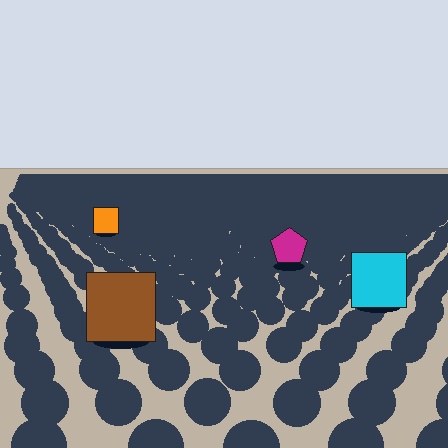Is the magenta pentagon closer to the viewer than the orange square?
Yes. The magenta pentagon is closer — you can tell from the texture gradient: the ground texture is coarser near it.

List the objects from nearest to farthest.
From nearest to farthest: the brown square, the cyan square, the magenta pentagon, the orange square.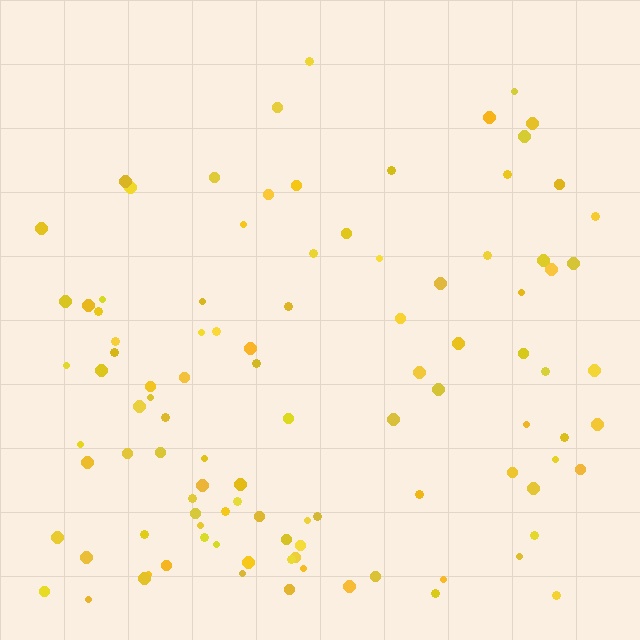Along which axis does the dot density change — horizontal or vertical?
Vertical.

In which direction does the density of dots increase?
From top to bottom, with the bottom side densest.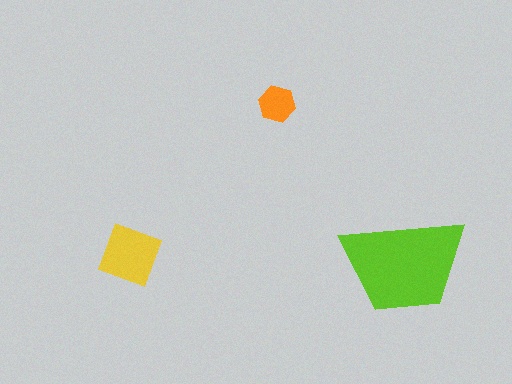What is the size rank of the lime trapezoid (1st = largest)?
1st.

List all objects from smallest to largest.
The orange hexagon, the yellow square, the lime trapezoid.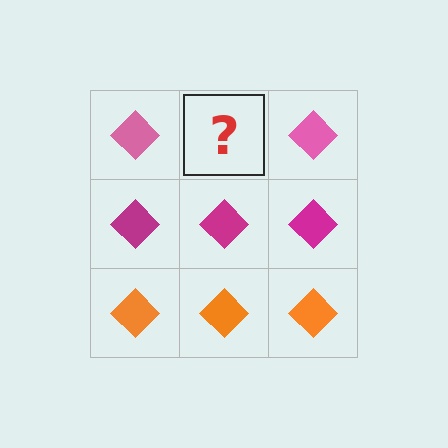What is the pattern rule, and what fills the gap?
The rule is that each row has a consistent color. The gap should be filled with a pink diamond.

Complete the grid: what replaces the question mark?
The question mark should be replaced with a pink diamond.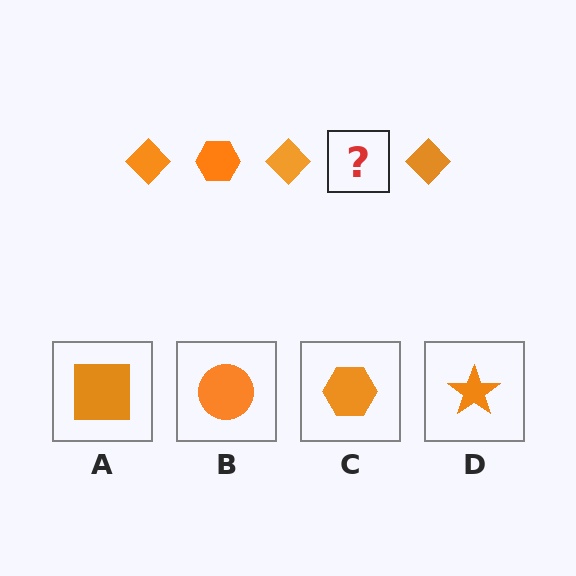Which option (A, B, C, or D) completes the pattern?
C.